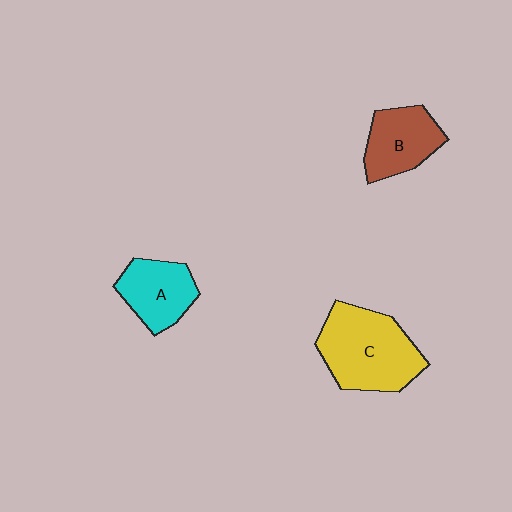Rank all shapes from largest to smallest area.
From largest to smallest: C (yellow), B (brown), A (cyan).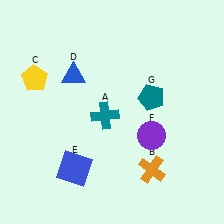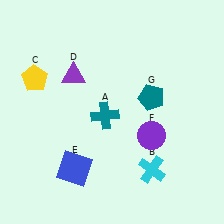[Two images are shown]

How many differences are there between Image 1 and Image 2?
There are 2 differences between the two images.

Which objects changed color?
B changed from orange to cyan. D changed from blue to purple.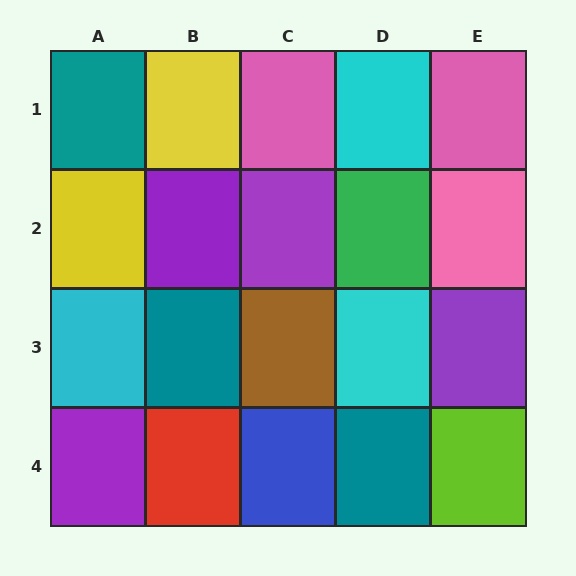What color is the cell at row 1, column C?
Pink.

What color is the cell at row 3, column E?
Purple.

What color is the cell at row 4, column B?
Red.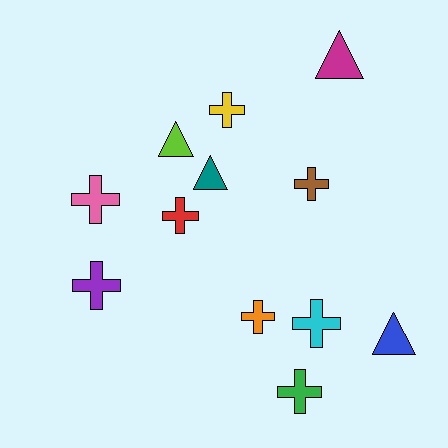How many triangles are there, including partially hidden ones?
There are 4 triangles.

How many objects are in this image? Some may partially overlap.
There are 12 objects.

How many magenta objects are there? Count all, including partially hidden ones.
There is 1 magenta object.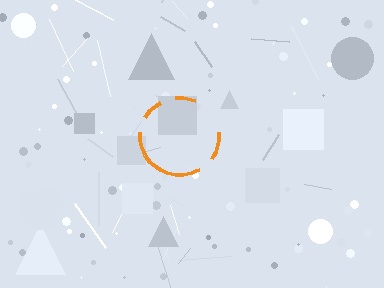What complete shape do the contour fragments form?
The contour fragments form a circle.